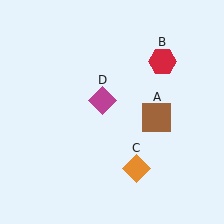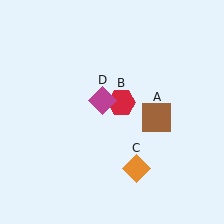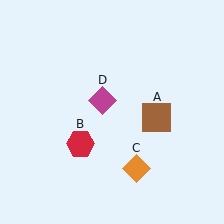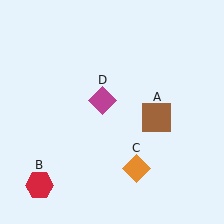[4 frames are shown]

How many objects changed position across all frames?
1 object changed position: red hexagon (object B).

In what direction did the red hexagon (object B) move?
The red hexagon (object B) moved down and to the left.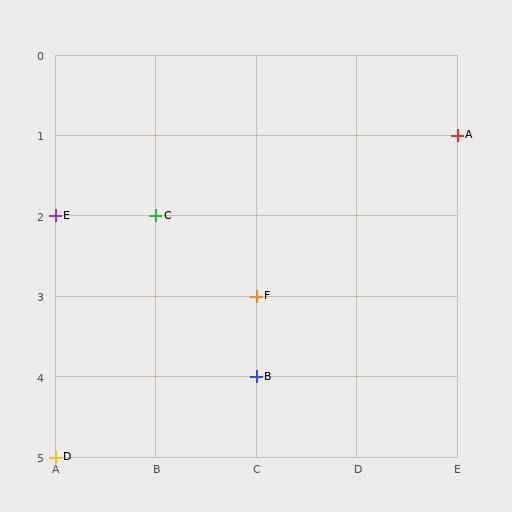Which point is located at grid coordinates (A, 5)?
Point D is at (A, 5).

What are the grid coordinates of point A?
Point A is at grid coordinates (E, 1).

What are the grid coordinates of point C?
Point C is at grid coordinates (B, 2).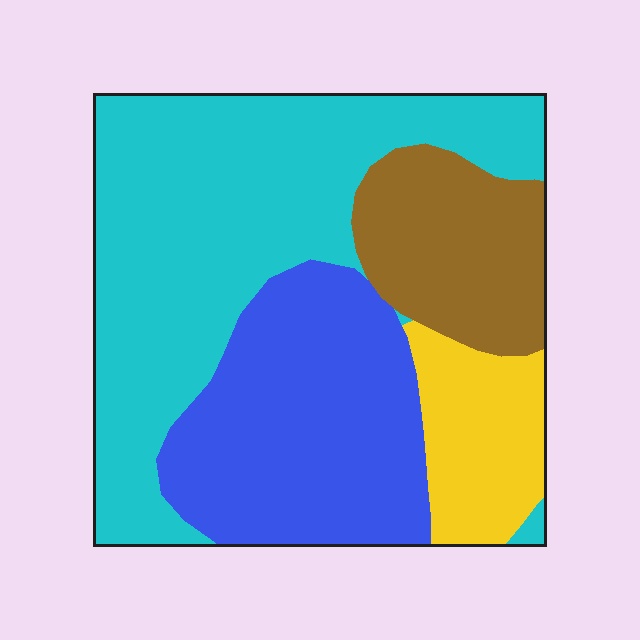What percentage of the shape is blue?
Blue covers 29% of the shape.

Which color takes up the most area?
Cyan, at roughly 45%.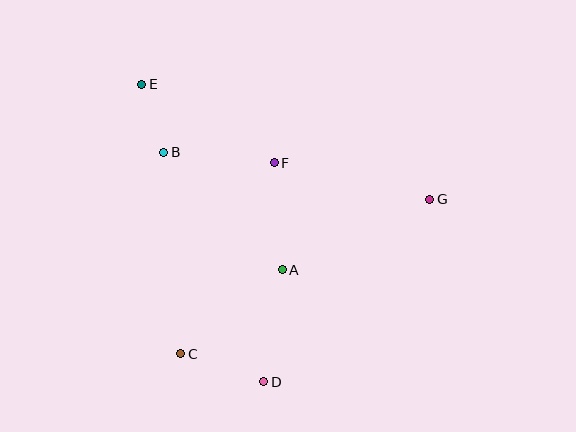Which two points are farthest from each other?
Points D and E are farthest from each other.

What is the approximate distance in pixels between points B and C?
The distance between B and C is approximately 202 pixels.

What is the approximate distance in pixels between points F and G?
The distance between F and G is approximately 160 pixels.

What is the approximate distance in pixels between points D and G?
The distance between D and G is approximately 247 pixels.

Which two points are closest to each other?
Points B and E are closest to each other.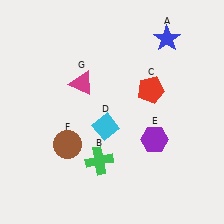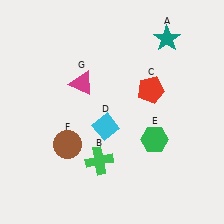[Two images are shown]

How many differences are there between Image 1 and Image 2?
There are 2 differences between the two images.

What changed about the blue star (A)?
In Image 1, A is blue. In Image 2, it changed to teal.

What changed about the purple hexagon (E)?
In Image 1, E is purple. In Image 2, it changed to green.